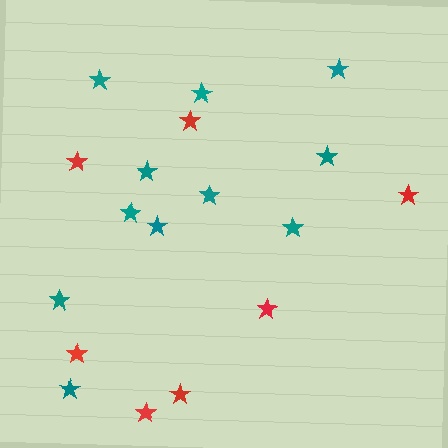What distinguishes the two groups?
There are 2 groups: one group of red stars (7) and one group of teal stars (11).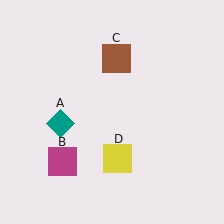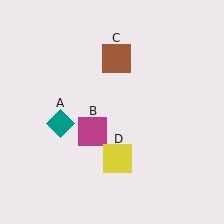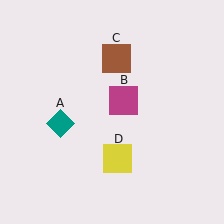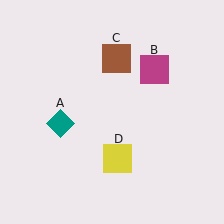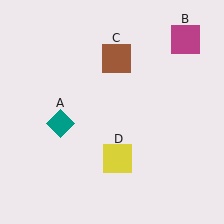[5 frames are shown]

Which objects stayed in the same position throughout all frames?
Teal diamond (object A) and brown square (object C) and yellow square (object D) remained stationary.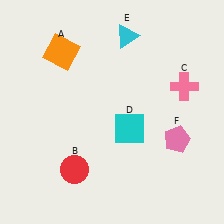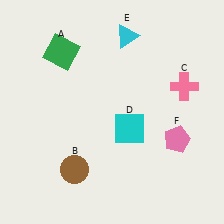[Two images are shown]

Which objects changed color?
A changed from orange to green. B changed from red to brown.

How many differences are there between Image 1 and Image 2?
There are 2 differences between the two images.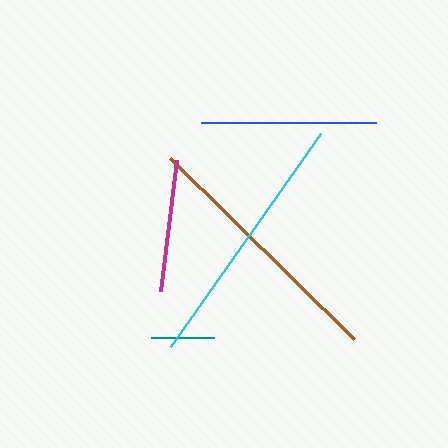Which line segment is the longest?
The cyan line is the longest at approximately 260 pixels.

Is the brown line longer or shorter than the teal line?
The brown line is longer than the teal line.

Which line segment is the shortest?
The teal line is the shortest at approximately 63 pixels.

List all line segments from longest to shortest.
From longest to shortest: cyan, brown, blue, magenta, teal.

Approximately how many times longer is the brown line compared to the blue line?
The brown line is approximately 1.5 times the length of the blue line.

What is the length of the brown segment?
The brown segment is approximately 259 pixels long.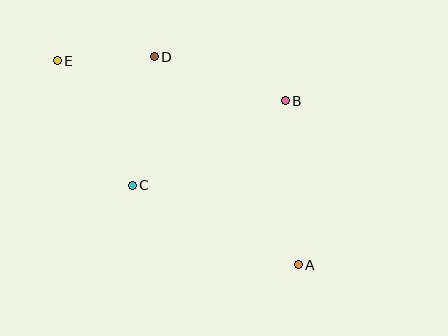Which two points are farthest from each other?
Points A and E are farthest from each other.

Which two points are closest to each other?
Points D and E are closest to each other.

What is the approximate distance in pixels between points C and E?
The distance between C and E is approximately 146 pixels.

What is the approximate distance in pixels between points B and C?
The distance between B and C is approximately 175 pixels.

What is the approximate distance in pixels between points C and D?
The distance between C and D is approximately 131 pixels.